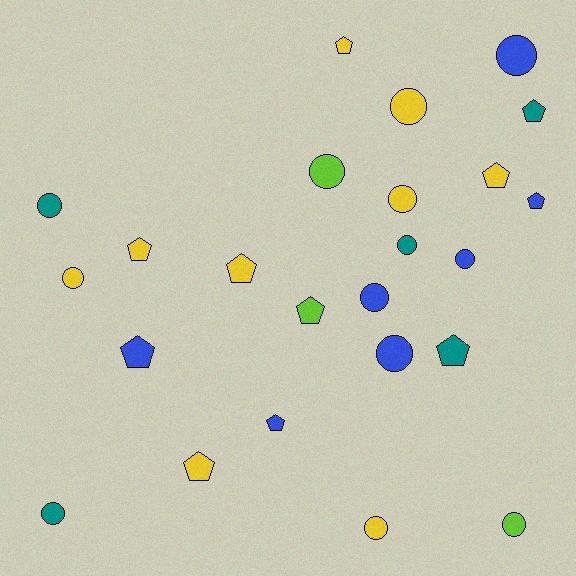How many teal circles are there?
There are 3 teal circles.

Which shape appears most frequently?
Circle, with 13 objects.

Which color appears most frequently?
Yellow, with 9 objects.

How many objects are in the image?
There are 24 objects.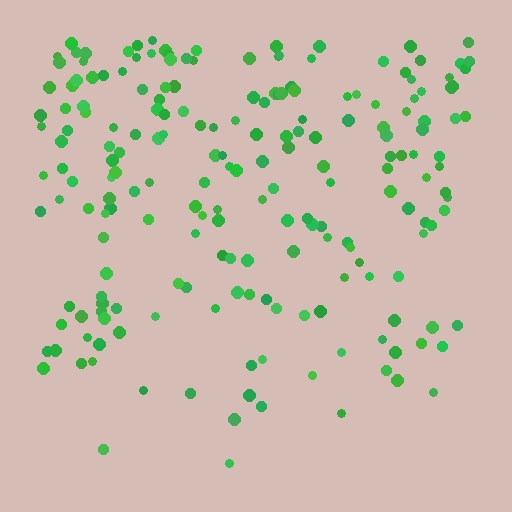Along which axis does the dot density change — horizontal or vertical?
Vertical.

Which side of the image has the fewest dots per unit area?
The bottom.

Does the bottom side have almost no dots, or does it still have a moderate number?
Still a moderate number, just noticeably fewer than the top.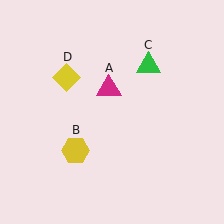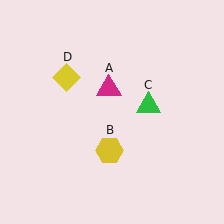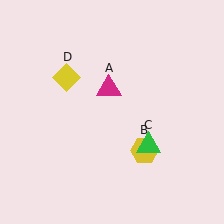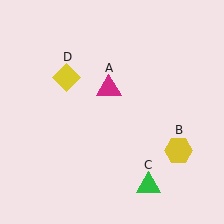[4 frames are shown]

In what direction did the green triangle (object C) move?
The green triangle (object C) moved down.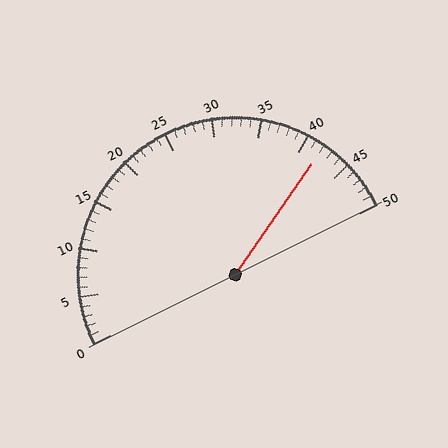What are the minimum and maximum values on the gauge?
The gauge ranges from 0 to 50.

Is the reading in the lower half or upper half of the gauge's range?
The reading is in the upper half of the range (0 to 50).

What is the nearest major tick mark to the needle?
The nearest major tick mark is 40.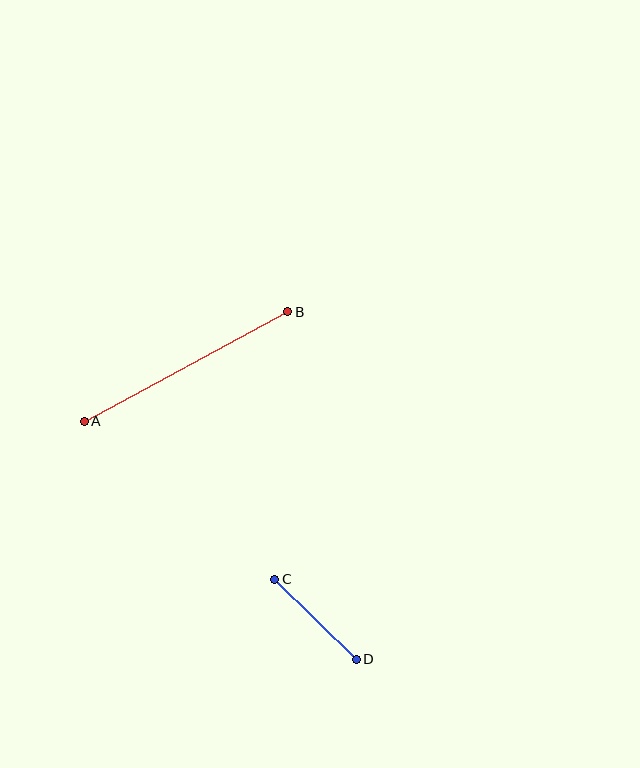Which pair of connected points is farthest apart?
Points A and B are farthest apart.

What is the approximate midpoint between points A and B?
The midpoint is at approximately (186, 367) pixels.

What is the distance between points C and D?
The distance is approximately 114 pixels.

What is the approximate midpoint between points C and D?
The midpoint is at approximately (316, 619) pixels.